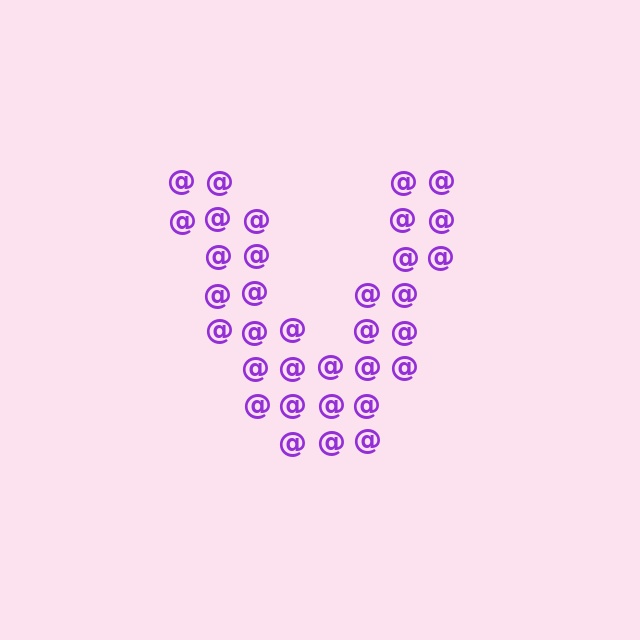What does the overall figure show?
The overall figure shows the letter V.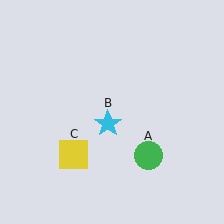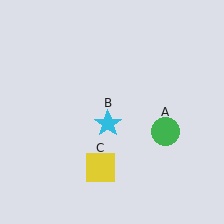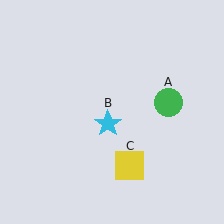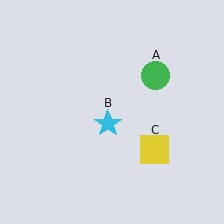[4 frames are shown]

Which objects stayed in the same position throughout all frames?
Cyan star (object B) remained stationary.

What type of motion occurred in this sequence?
The green circle (object A), yellow square (object C) rotated counterclockwise around the center of the scene.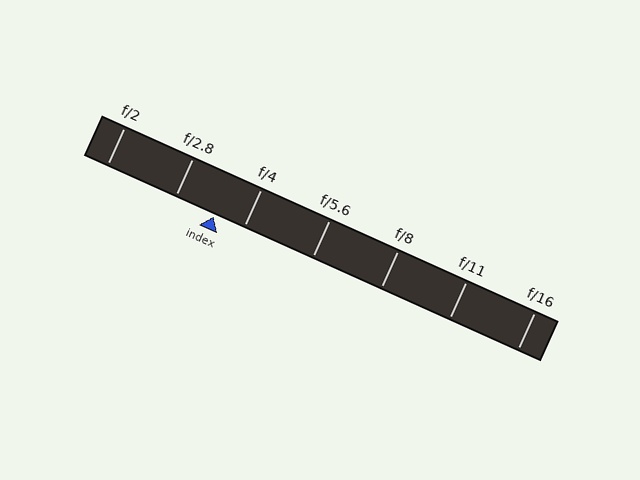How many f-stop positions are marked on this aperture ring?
There are 7 f-stop positions marked.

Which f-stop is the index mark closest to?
The index mark is closest to f/4.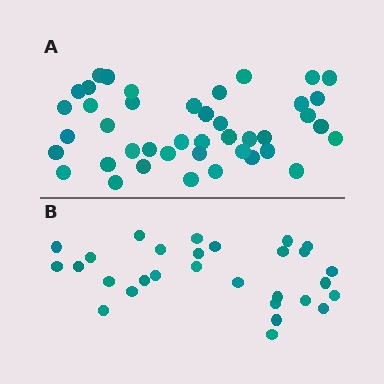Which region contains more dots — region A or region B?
Region A (the top region) has more dots.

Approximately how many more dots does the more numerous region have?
Region A has approximately 15 more dots than region B.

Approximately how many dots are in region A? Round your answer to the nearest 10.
About 40 dots. (The exact count is 42, which rounds to 40.)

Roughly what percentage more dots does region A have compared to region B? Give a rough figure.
About 45% more.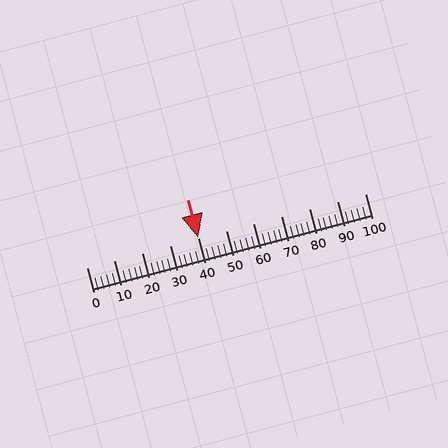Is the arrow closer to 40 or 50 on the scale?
The arrow is closer to 40.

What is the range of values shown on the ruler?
The ruler shows values from 0 to 100.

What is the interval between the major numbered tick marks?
The major tick marks are spaced 10 units apart.